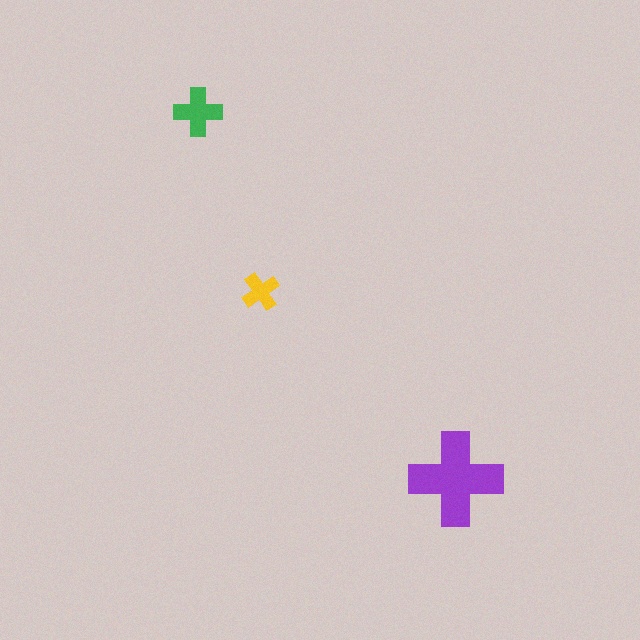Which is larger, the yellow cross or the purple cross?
The purple one.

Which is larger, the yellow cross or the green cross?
The green one.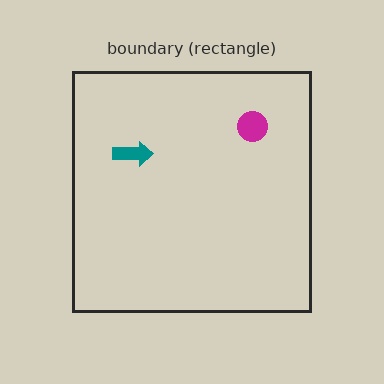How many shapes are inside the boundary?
2 inside, 0 outside.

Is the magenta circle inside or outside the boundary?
Inside.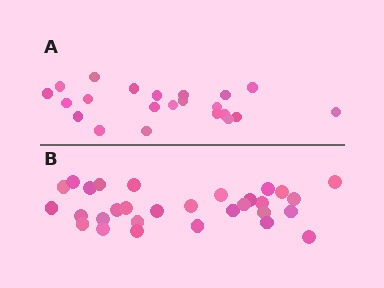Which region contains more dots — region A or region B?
Region B (the bottom region) has more dots.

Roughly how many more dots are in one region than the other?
Region B has roughly 8 or so more dots than region A.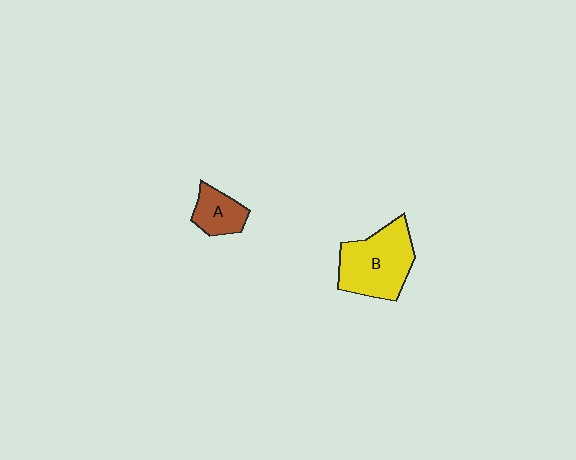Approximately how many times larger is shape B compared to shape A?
Approximately 2.2 times.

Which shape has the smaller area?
Shape A (brown).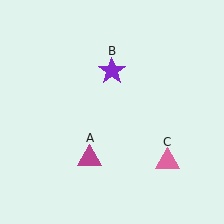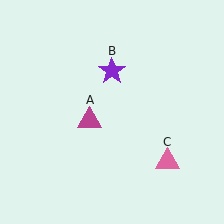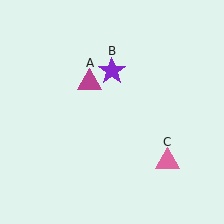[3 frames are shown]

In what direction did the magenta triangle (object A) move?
The magenta triangle (object A) moved up.